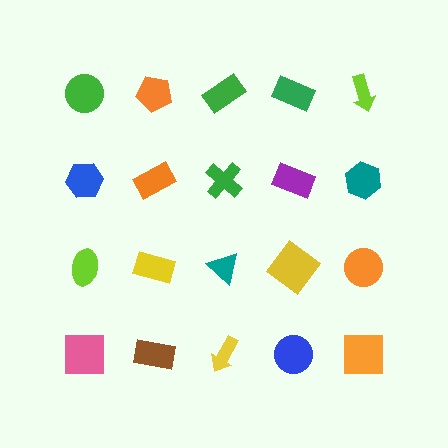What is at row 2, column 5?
A teal hexagon.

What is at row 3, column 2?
A yellow rectangle.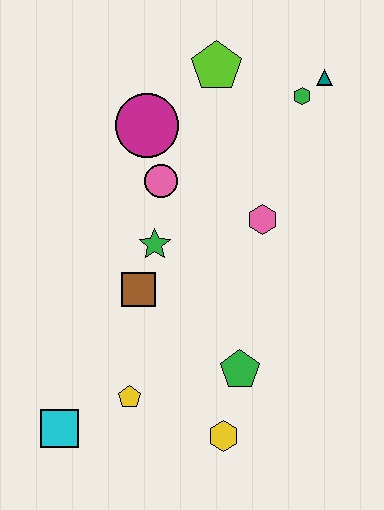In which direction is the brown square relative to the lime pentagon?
The brown square is below the lime pentagon.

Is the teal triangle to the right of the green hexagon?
Yes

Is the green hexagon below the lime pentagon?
Yes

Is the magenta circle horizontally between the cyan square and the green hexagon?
Yes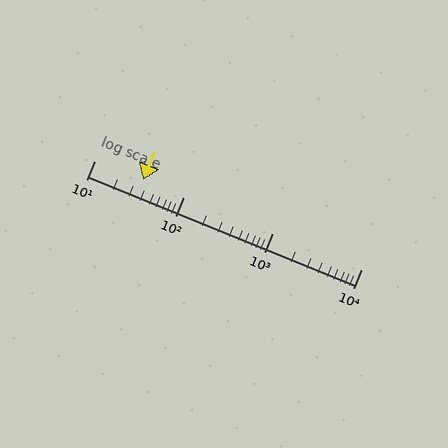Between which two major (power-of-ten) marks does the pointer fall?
The pointer is between 10 and 100.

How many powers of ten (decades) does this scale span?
The scale spans 3 decades, from 10 to 10000.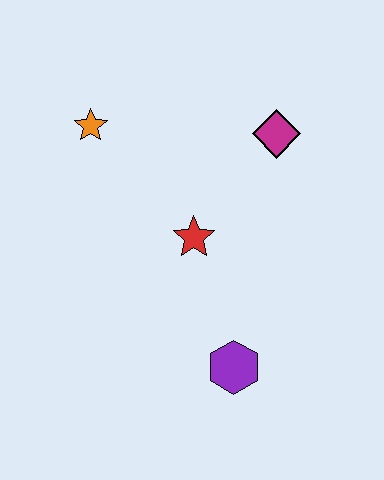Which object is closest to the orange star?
The red star is closest to the orange star.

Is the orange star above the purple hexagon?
Yes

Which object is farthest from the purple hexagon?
The orange star is farthest from the purple hexagon.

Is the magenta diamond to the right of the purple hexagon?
Yes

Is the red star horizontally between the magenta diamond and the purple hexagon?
No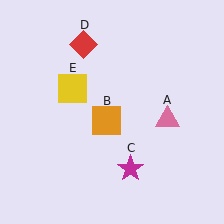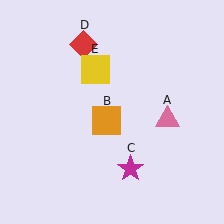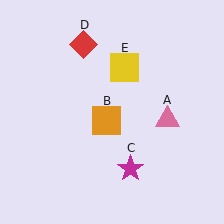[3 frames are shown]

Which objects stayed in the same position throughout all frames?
Pink triangle (object A) and orange square (object B) and magenta star (object C) and red diamond (object D) remained stationary.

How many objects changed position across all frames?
1 object changed position: yellow square (object E).